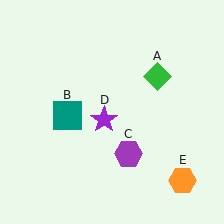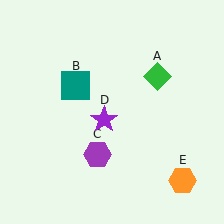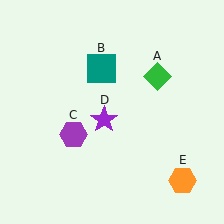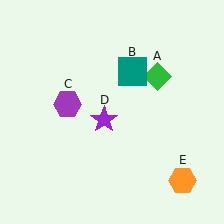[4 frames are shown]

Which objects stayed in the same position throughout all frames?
Green diamond (object A) and purple star (object D) and orange hexagon (object E) remained stationary.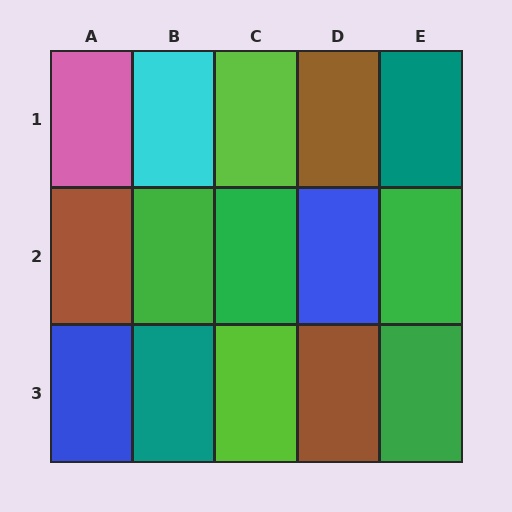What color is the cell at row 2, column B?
Green.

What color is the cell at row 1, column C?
Lime.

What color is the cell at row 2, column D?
Blue.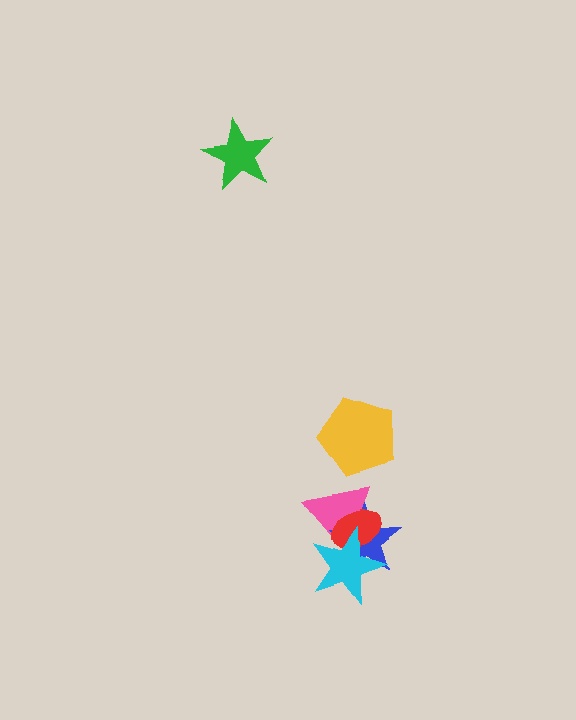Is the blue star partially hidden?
Yes, it is partially covered by another shape.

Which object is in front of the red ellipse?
The cyan star is in front of the red ellipse.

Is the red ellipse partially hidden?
Yes, it is partially covered by another shape.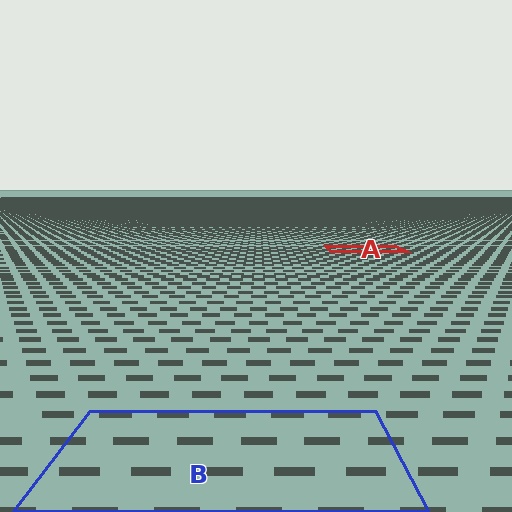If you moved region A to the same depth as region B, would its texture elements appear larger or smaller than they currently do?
They would appear larger. At a closer depth, the same texture elements are projected at a bigger on-screen size.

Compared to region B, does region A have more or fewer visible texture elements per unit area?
Region A has more texture elements per unit area — they are packed more densely because it is farther away.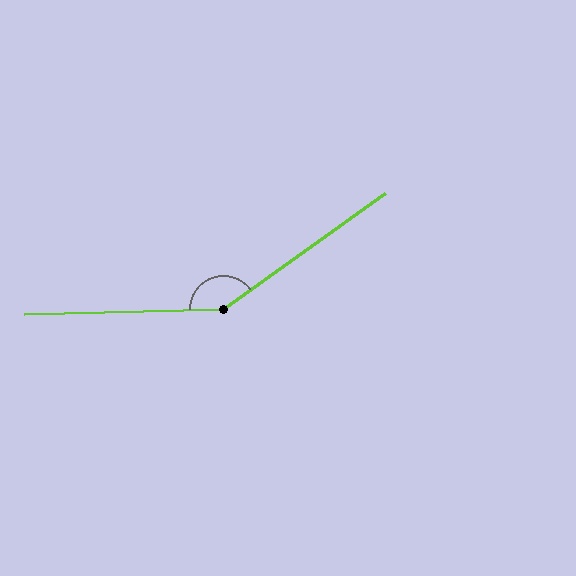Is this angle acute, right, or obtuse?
It is obtuse.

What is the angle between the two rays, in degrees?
Approximately 146 degrees.